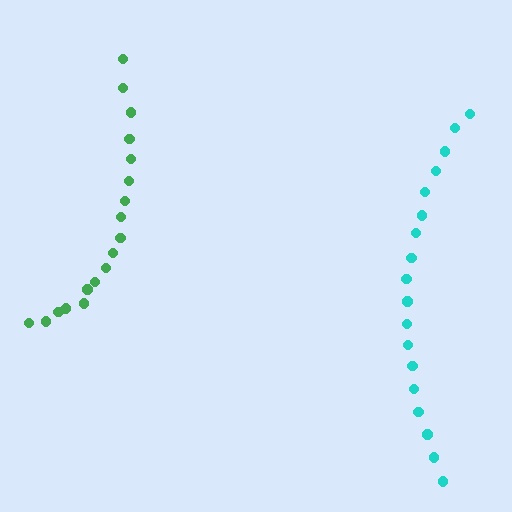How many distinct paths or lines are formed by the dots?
There are 2 distinct paths.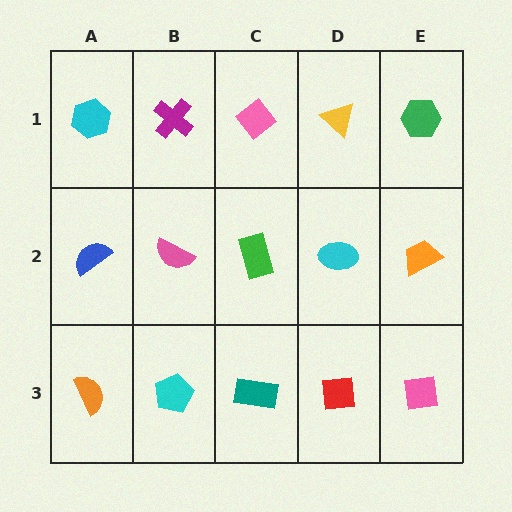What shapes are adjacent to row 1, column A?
A blue semicircle (row 2, column A), a magenta cross (row 1, column B).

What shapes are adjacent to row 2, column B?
A magenta cross (row 1, column B), a cyan pentagon (row 3, column B), a blue semicircle (row 2, column A), a green rectangle (row 2, column C).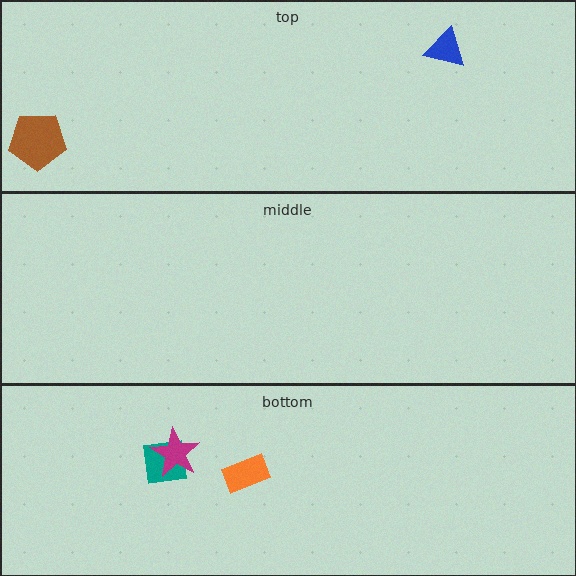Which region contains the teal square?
The bottom region.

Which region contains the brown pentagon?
The top region.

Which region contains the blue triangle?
The top region.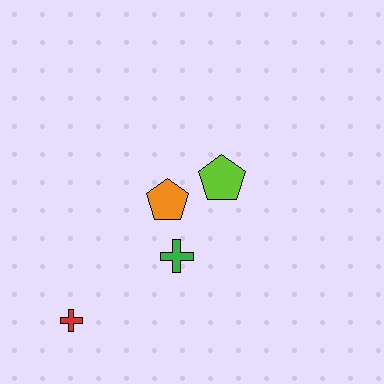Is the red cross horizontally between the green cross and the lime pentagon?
No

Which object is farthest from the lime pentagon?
The red cross is farthest from the lime pentagon.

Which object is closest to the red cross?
The green cross is closest to the red cross.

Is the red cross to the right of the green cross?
No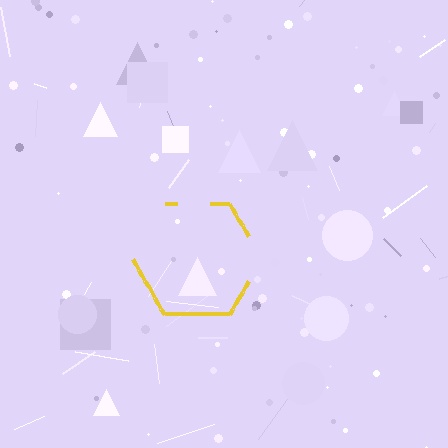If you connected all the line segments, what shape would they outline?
They would outline a hexagon.